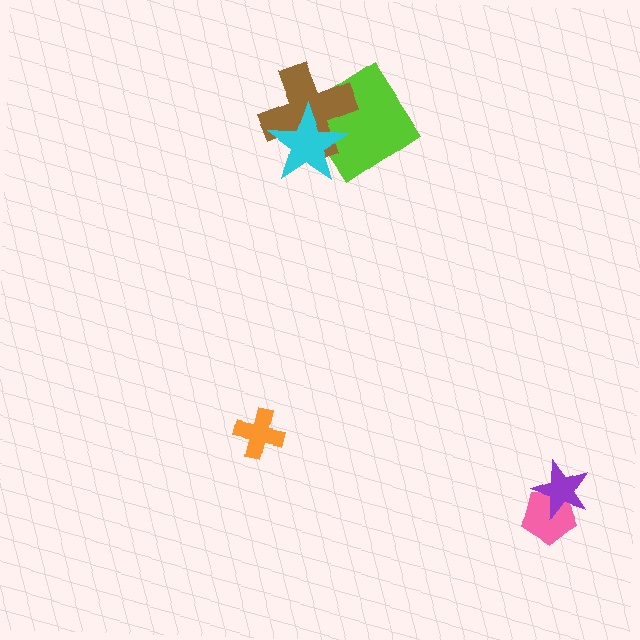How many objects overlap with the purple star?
1 object overlaps with the purple star.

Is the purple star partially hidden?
No, no other shape covers it.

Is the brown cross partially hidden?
Yes, it is partially covered by another shape.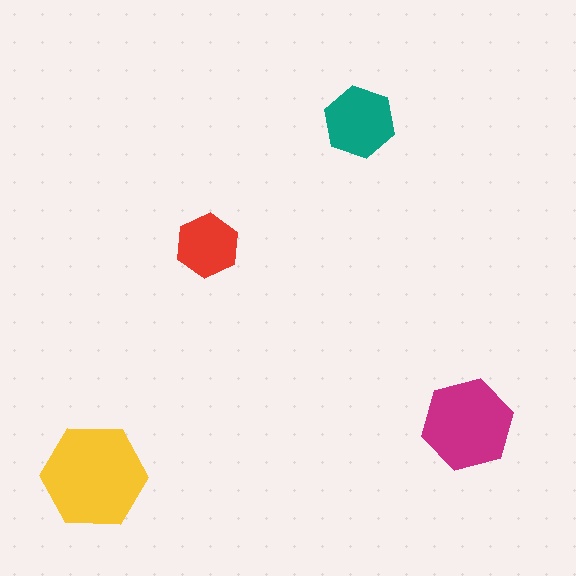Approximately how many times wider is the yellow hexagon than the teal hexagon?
About 1.5 times wider.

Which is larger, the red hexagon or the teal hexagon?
The teal one.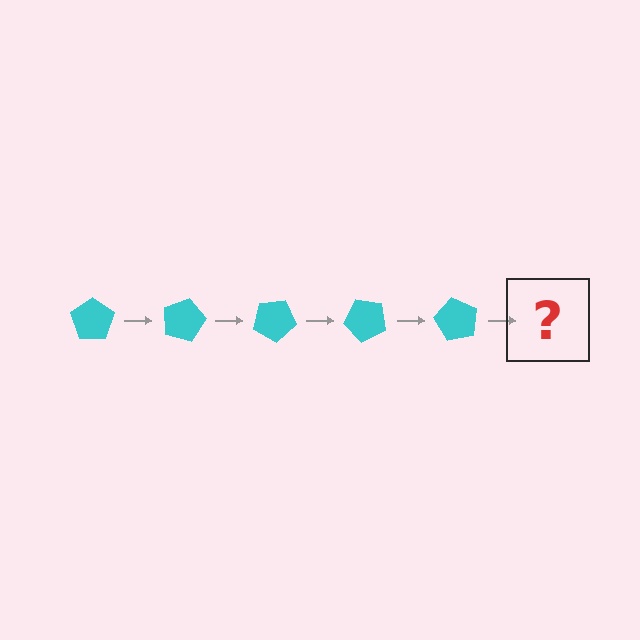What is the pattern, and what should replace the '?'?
The pattern is that the pentagon rotates 15 degrees each step. The '?' should be a cyan pentagon rotated 75 degrees.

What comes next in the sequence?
The next element should be a cyan pentagon rotated 75 degrees.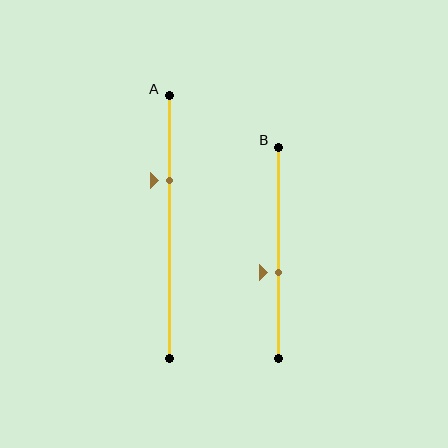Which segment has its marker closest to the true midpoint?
Segment B has its marker closest to the true midpoint.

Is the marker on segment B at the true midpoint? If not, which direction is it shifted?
No, the marker on segment B is shifted downward by about 9% of the segment length.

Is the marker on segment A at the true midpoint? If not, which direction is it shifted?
No, the marker on segment A is shifted upward by about 18% of the segment length.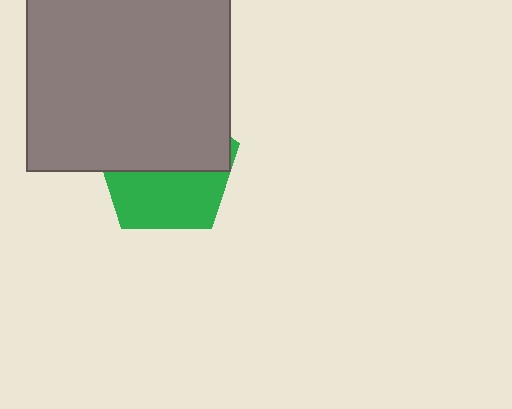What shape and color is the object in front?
The object in front is a gray square.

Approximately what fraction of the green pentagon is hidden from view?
Roughly 54% of the green pentagon is hidden behind the gray square.